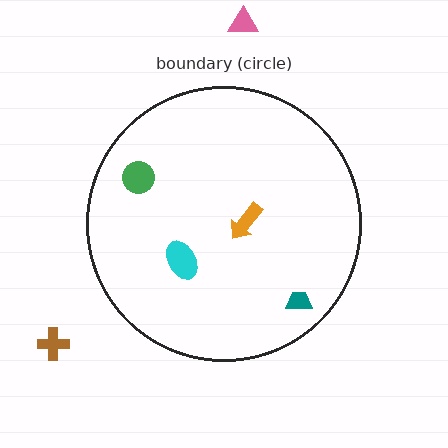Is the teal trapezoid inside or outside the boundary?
Inside.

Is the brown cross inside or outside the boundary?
Outside.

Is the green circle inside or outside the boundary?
Inside.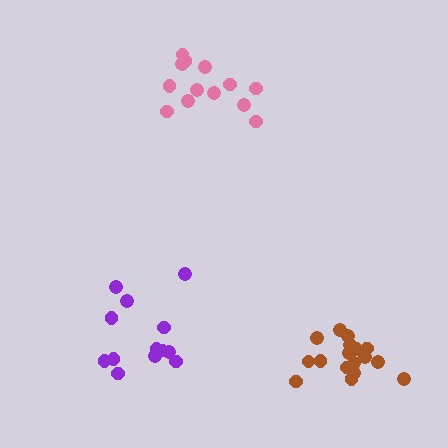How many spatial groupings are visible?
There are 3 spatial groupings.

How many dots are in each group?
Group 1: 17 dots, Group 2: 13 dots, Group 3: 13 dots (43 total).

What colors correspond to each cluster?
The clusters are colored: brown, pink, purple.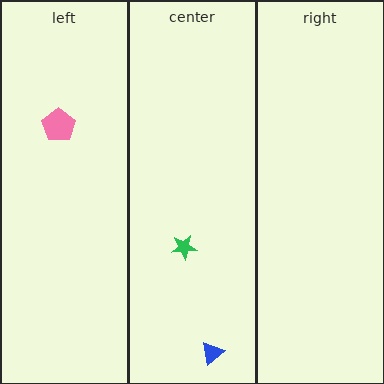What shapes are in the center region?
The blue triangle, the green star.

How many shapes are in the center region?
2.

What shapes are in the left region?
The pink pentagon.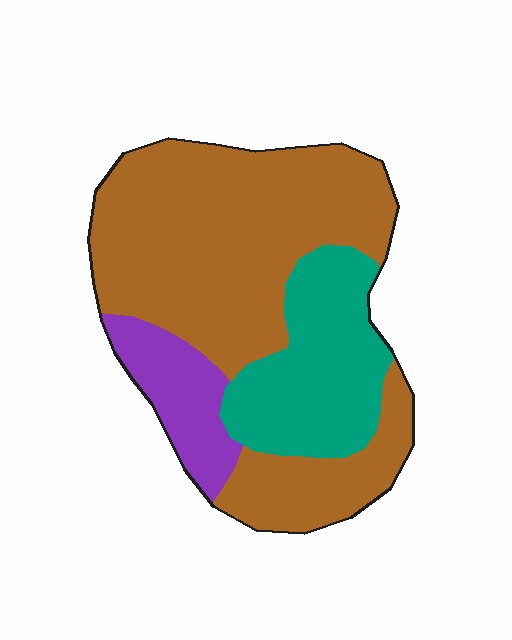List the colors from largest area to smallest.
From largest to smallest: brown, teal, purple.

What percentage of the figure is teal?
Teal covers 24% of the figure.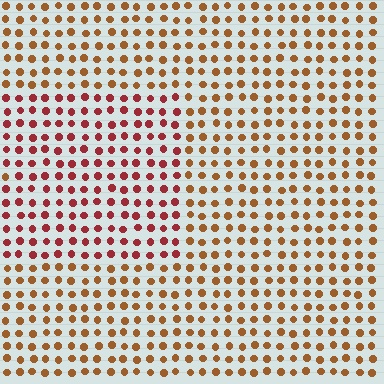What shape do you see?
I see a rectangle.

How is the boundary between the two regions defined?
The boundary is defined purely by a slight shift in hue (about 33 degrees). Spacing, size, and orientation are identical on both sides.